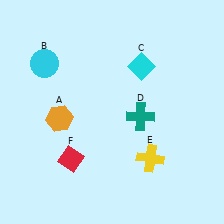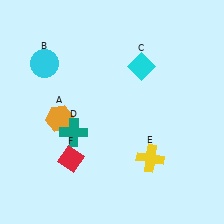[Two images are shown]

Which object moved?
The teal cross (D) moved left.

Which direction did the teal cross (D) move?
The teal cross (D) moved left.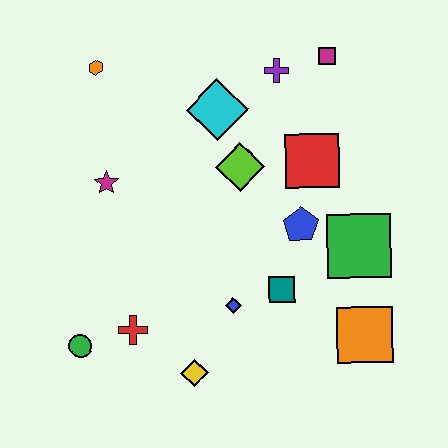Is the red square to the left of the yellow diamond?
No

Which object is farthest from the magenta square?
The green circle is farthest from the magenta square.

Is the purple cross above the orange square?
Yes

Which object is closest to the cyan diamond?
The lime diamond is closest to the cyan diamond.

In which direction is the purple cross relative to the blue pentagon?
The purple cross is above the blue pentagon.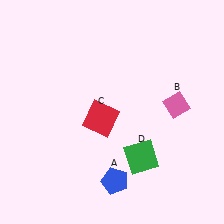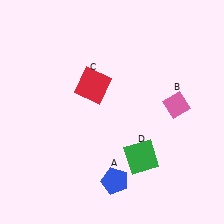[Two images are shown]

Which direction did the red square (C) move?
The red square (C) moved up.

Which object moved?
The red square (C) moved up.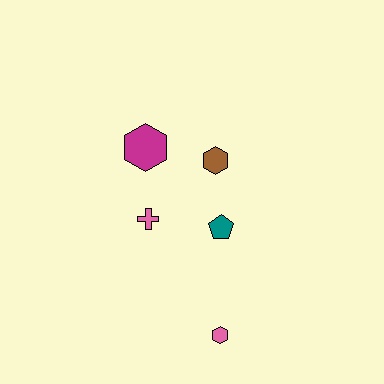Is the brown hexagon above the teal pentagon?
Yes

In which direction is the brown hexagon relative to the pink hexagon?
The brown hexagon is above the pink hexagon.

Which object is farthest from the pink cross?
The pink hexagon is farthest from the pink cross.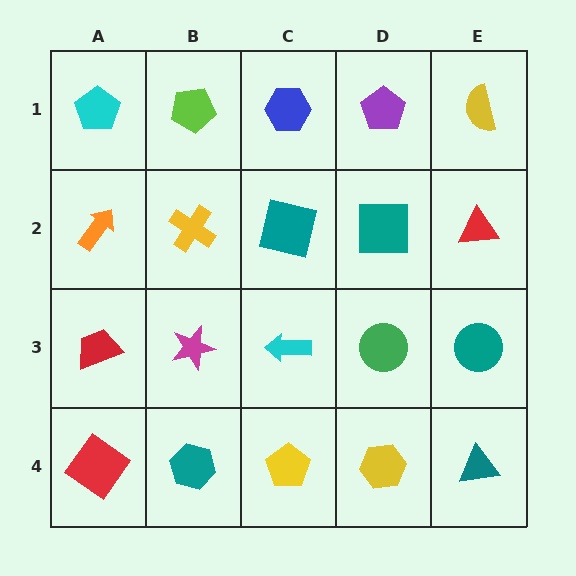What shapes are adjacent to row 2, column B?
A lime pentagon (row 1, column B), a magenta star (row 3, column B), an orange arrow (row 2, column A), a teal square (row 2, column C).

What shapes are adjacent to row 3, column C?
A teal square (row 2, column C), a yellow pentagon (row 4, column C), a magenta star (row 3, column B), a green circle (row 3, column D).